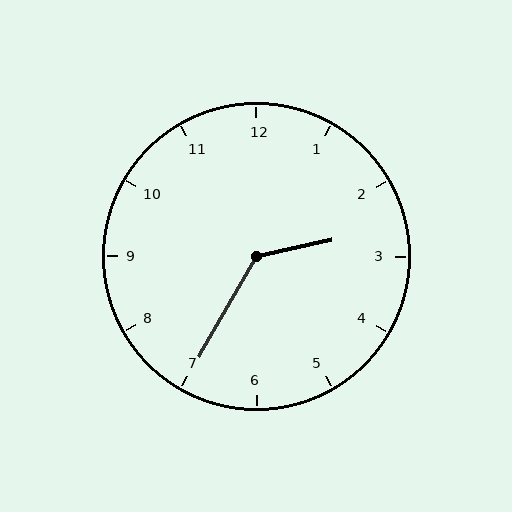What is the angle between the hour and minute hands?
Approximately 132 degrees.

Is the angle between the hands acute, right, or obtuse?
It is obtuse.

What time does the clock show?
2:35.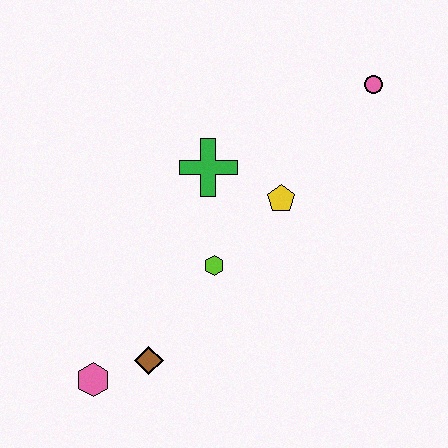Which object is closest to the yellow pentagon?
The green cross is closest to the yellow pentagon.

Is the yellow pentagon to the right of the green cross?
Yes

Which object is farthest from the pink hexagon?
The pink circle is farthest from the pink hexagon.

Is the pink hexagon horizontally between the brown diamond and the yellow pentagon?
No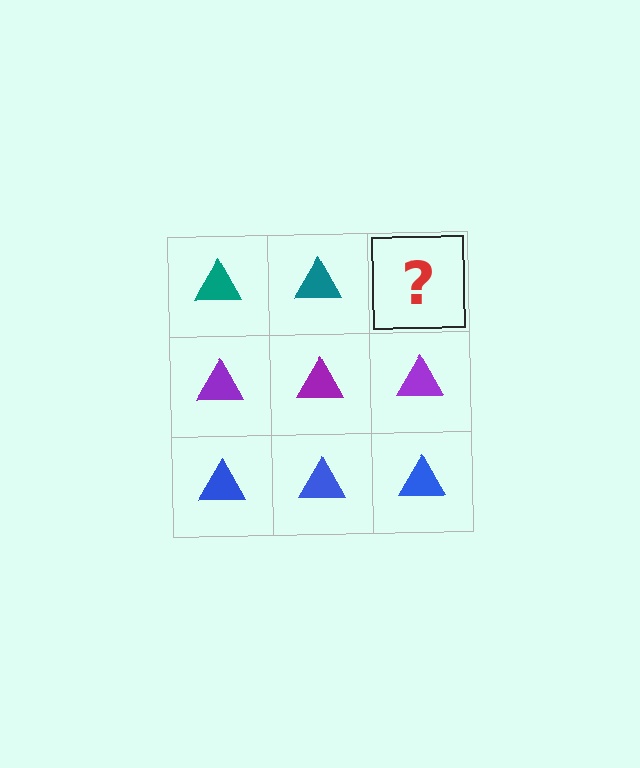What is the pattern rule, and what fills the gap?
The rule is that each row has a consistent color. The gap should be filled with a teal triangle.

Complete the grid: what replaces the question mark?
The question mark should be replaced with a teal triangle.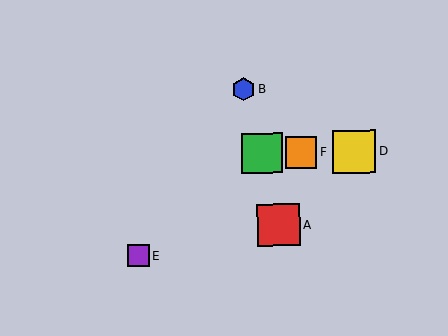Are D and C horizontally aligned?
Yes, both are at y≈152.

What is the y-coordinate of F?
Object F is at y≈153.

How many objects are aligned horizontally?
3 objects (C, D, F) are aligned horizontally.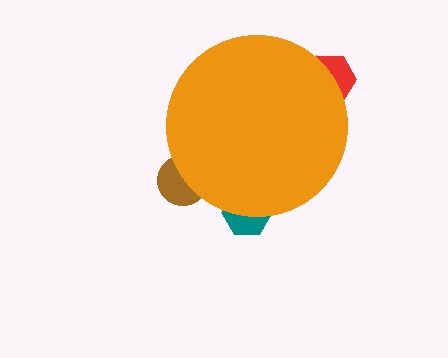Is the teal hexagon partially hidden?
Yes, the teal hexagon is partially hidden behind the orange circle.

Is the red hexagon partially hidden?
Yes, the red hexagon is partially hidden behind the orange circle.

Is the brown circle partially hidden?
Yes, the brown circle is partially hidden behind the orange circle.